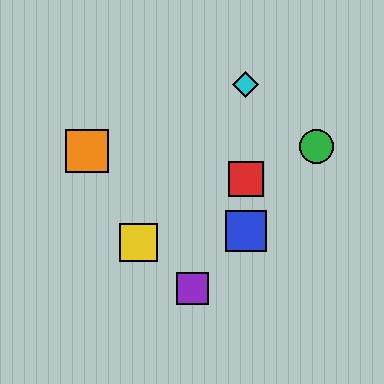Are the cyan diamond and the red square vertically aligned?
Yes, both are at x≈246.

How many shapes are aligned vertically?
3 shapes (the red square, the blue square, the cyan diamond) are aligned vertically.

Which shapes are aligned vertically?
The red square, the blue square, the cyan diamond are aligned vertically.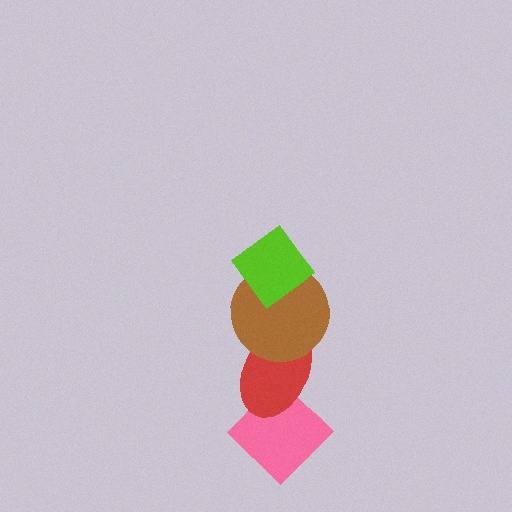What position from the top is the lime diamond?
The lime diamond is 1st from the top.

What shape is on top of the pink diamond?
The red ellipse is on top of the pink diamond.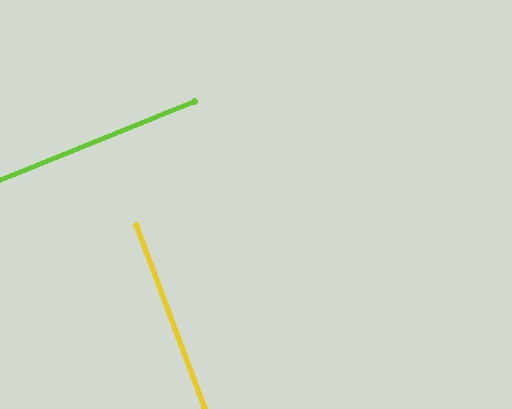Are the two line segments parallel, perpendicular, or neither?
Perpendicular — they meet at approximately 89°.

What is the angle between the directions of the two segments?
Approximately 89 degrees.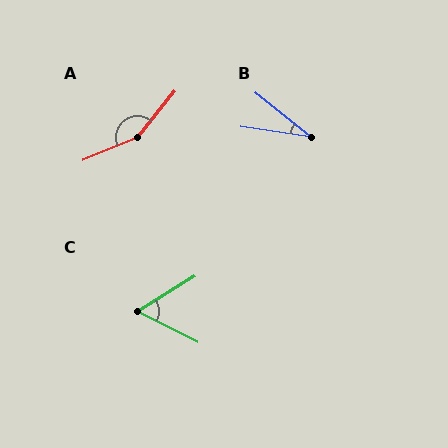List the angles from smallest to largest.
B (30°), C (58°), A (151°).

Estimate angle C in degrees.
Approximately 58 degrees.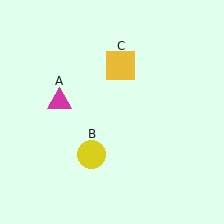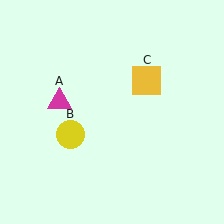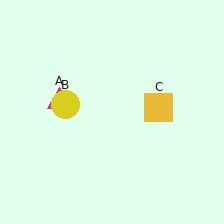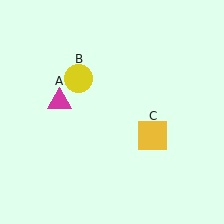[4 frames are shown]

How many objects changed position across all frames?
2 objects changed position: yellow circle (object B), yellow square (object C).